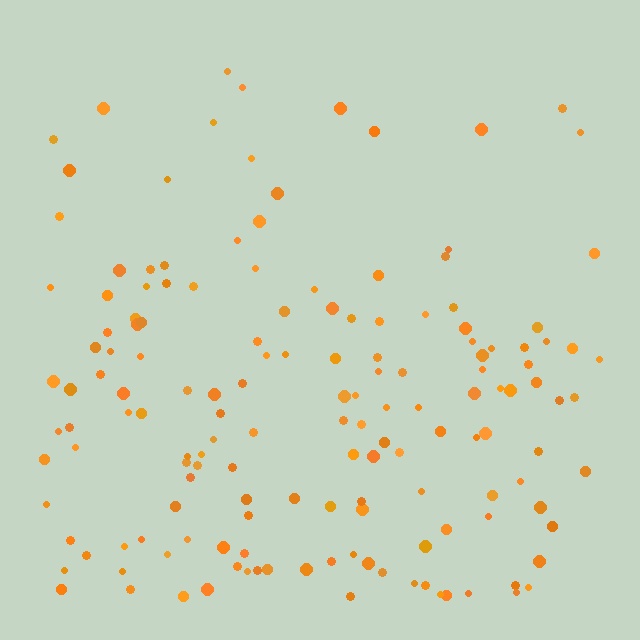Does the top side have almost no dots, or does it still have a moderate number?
Still a moderate number, just noticeably fewer than the bottom.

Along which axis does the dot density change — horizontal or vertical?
Vertical.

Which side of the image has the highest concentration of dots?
The bottom.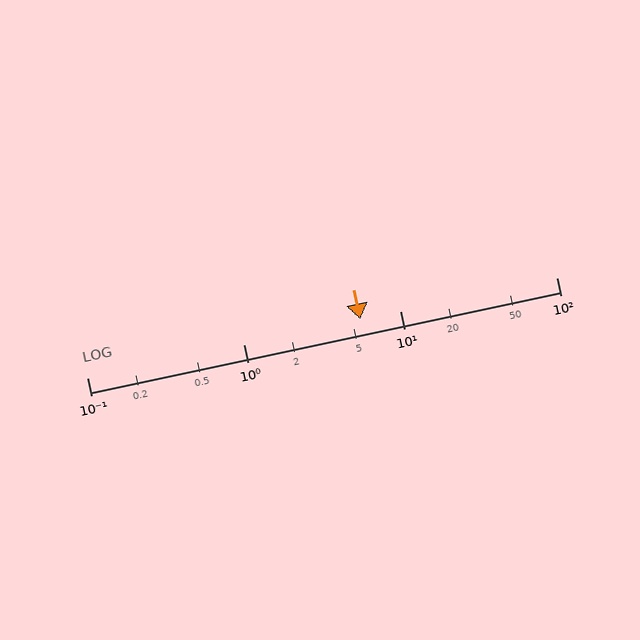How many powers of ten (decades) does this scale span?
The scale spans 3 decades, from 0.1 to 100.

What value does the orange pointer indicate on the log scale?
The pointer indicates approximately 5.6.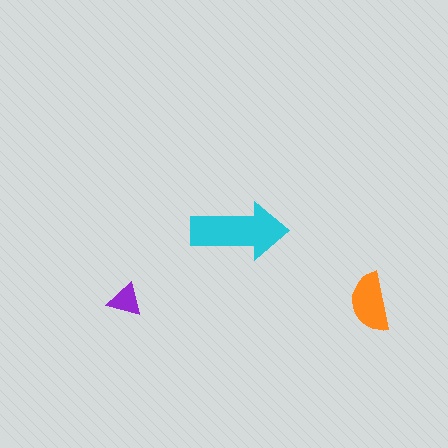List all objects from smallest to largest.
The purple triangle, the orange semicircle, the cyan arrow.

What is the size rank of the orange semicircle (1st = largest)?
2nd.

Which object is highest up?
The cyan arrow is topmost.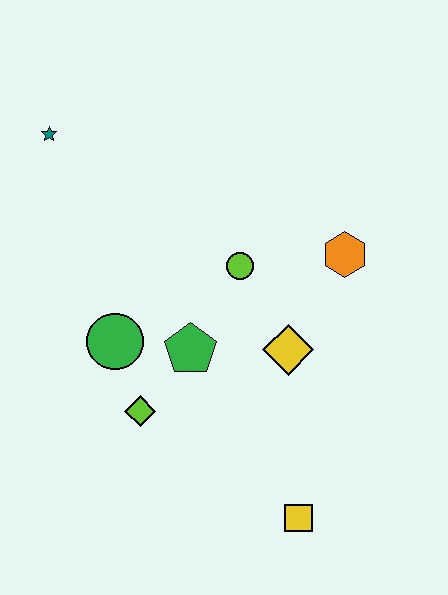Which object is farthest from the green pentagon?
The teal star is farthest from the green pentagon.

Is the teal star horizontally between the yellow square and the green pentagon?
No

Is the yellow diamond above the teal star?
No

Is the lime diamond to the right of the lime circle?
No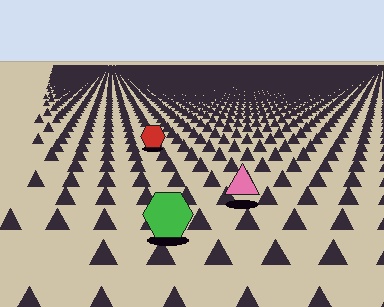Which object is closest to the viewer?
The green hexagon is closest. The texture marks near it are larger and more spread out.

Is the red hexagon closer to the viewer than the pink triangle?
No. The pink triangle is closer — you can tell from the texture gradient: the ground texture is coarser near it.